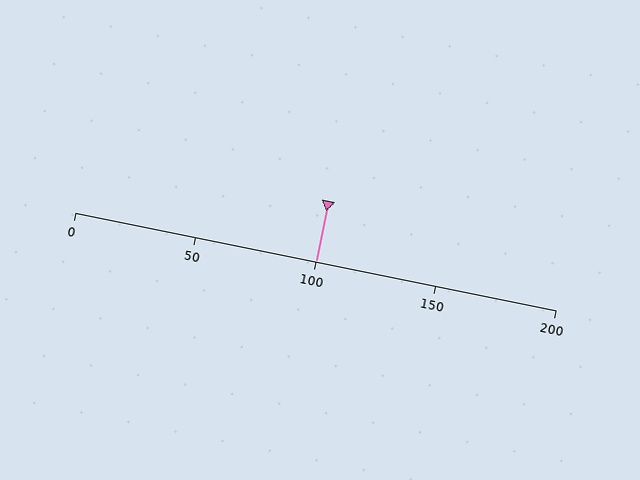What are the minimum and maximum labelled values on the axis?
The axis runs from 0 to 200.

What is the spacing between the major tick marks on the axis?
The major ticks are spaced 50 apart.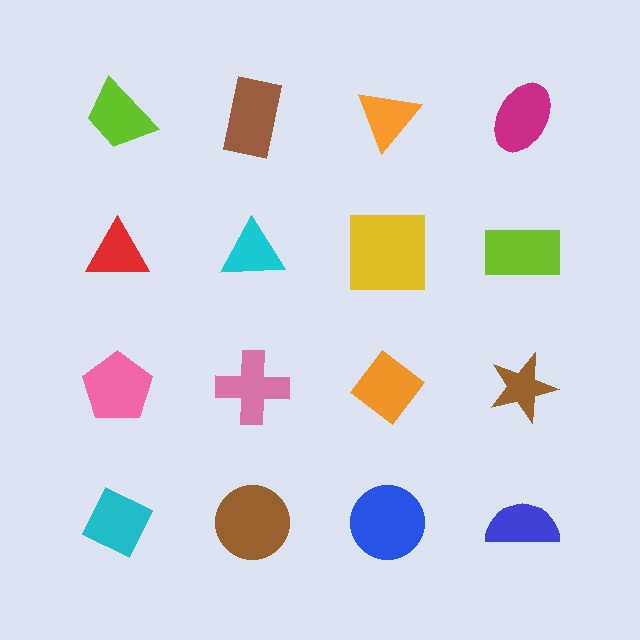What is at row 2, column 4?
A lime rectangle.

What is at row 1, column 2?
A brown rectangle.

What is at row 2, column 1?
A red triangle.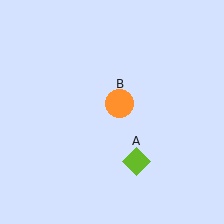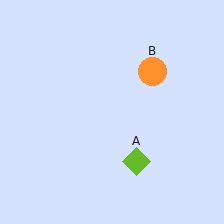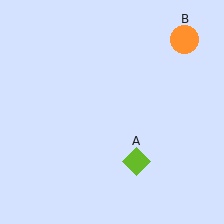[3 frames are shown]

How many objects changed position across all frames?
1 object changed position: orange circle (object B).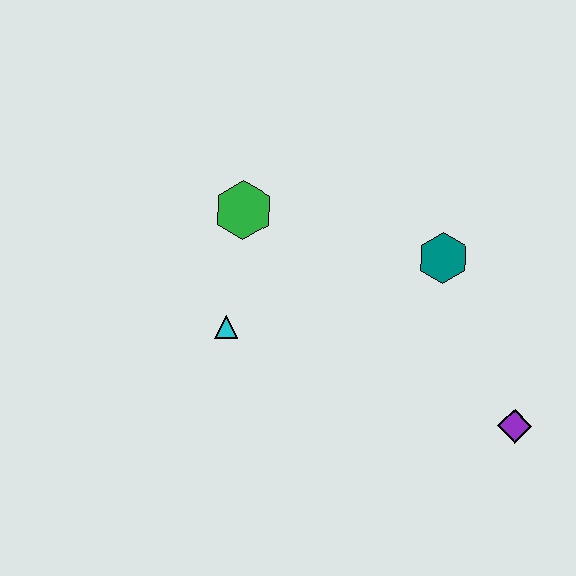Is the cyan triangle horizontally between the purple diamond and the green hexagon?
No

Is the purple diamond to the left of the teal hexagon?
No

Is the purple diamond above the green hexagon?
No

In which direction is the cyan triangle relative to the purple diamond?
The cyan triangle is to the left of the purple diamond.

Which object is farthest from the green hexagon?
The purple diamond is farthest from the green hexagon.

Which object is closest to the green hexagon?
The cyan triangle is closest to the green hexagon.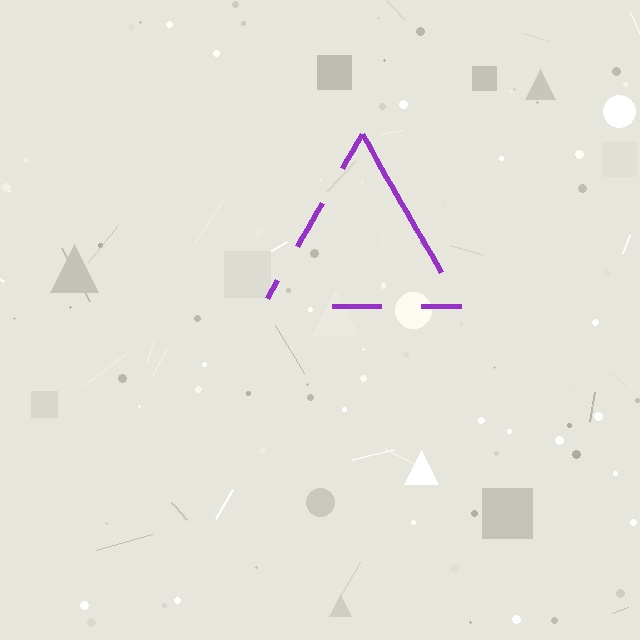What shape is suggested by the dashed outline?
The dashed outline suggests a triangle.